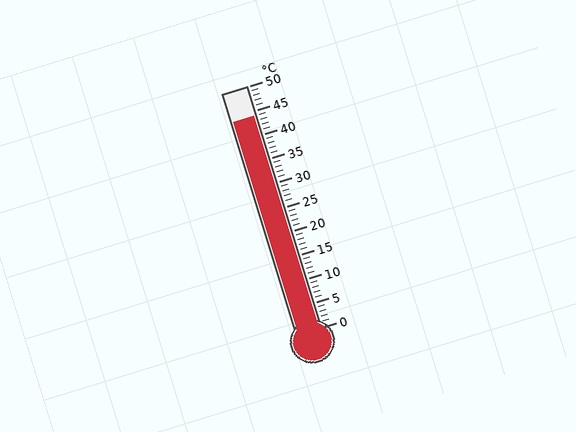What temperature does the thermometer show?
The thermometer shows approximately 44°C.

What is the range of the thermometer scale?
The thermometer scale ranges from 0°C to 50°C.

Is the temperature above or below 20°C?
The temperature is above 20°C.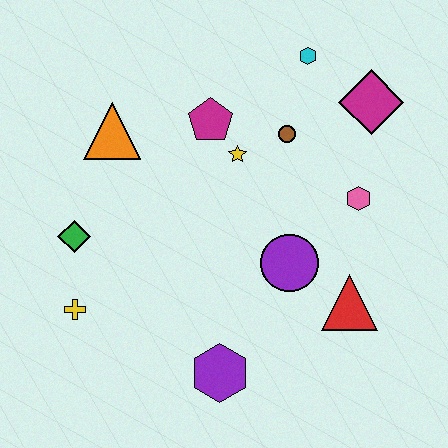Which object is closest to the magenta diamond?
The cyan hexagon is closest to the magenta diamond.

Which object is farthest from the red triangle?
The orange triangle is farthest from the red triangle.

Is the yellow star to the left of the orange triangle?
No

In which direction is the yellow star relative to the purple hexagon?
The yellow star is above the purple hexagon.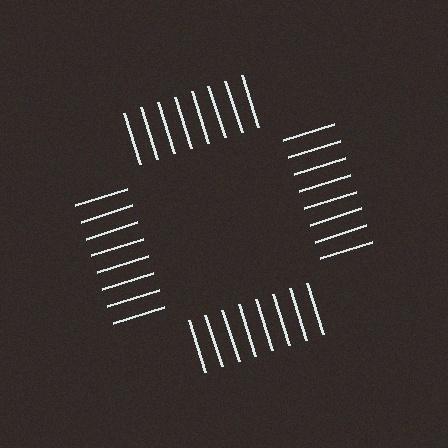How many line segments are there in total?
32 — 8 along each of the 4 edges.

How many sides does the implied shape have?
4 sides — the line-ends trace a square.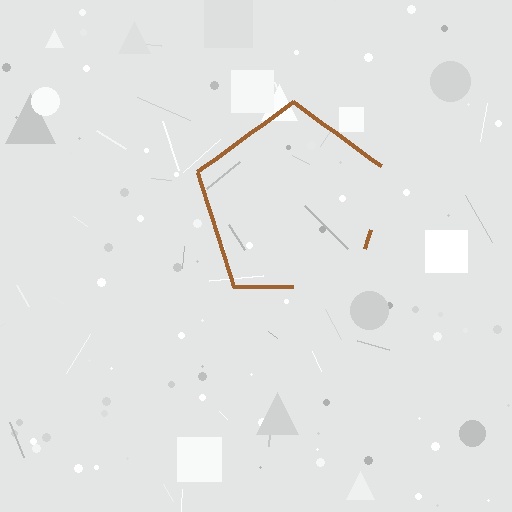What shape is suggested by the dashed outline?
The dashed outline suggests a pentagon.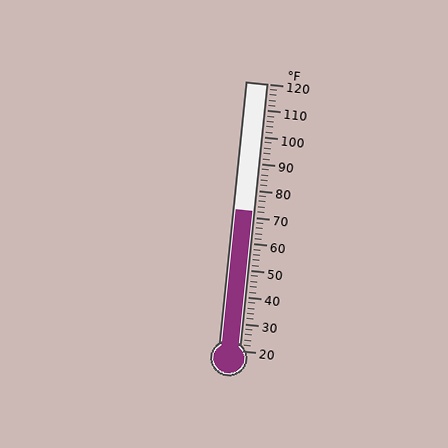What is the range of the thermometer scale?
The thermometer scale ranges from 20°F to 120°F.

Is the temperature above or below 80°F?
The temperature is below 80°F.